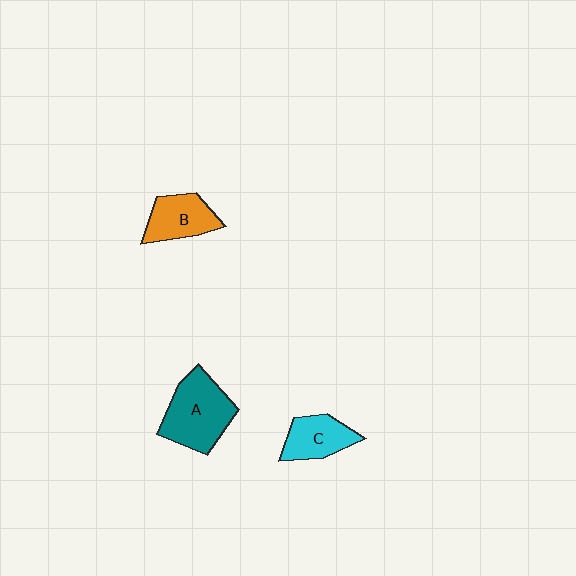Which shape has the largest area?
Shape A (teal).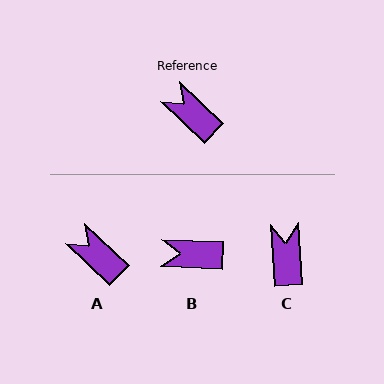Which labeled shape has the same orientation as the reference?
A.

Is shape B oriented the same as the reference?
No, it is off by about 41 degrees.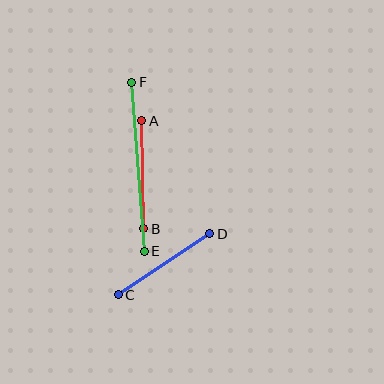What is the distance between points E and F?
The distance is approximately 169 pixels.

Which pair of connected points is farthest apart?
Points E and F are farthest apart.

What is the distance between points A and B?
The distance is approximately 108 pixels.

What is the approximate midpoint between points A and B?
The midpoint is at approximately (143, 175) pixels.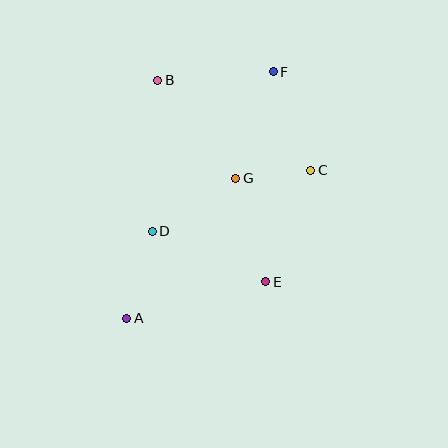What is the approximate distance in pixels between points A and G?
The distance between A and G is approximately 177 pixels.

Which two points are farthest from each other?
Points A and F are farthest from each other.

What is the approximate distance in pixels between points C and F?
The distance between C and F is approximately 105 pixels.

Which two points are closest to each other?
Points C and G are closest to each other.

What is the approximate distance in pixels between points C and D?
The distance between C and D is approximately 170 pixels.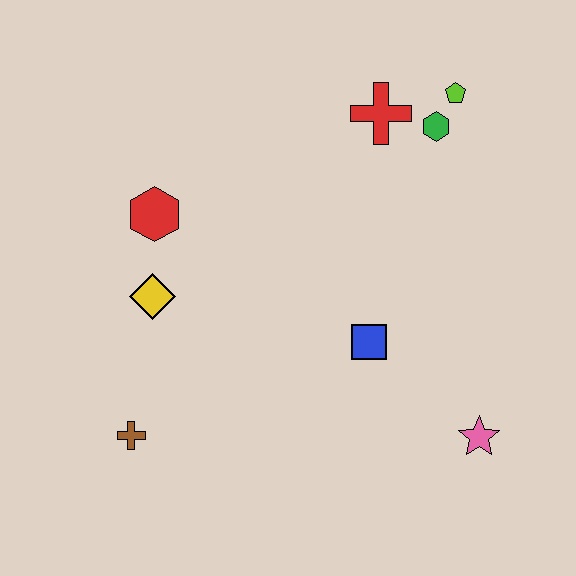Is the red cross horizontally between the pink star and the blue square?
Yes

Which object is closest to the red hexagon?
The yellow diamond is closest to the red hexagon.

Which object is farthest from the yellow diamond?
The lime pentagon is farthest from the yellow diamond.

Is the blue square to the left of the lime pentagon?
Yes